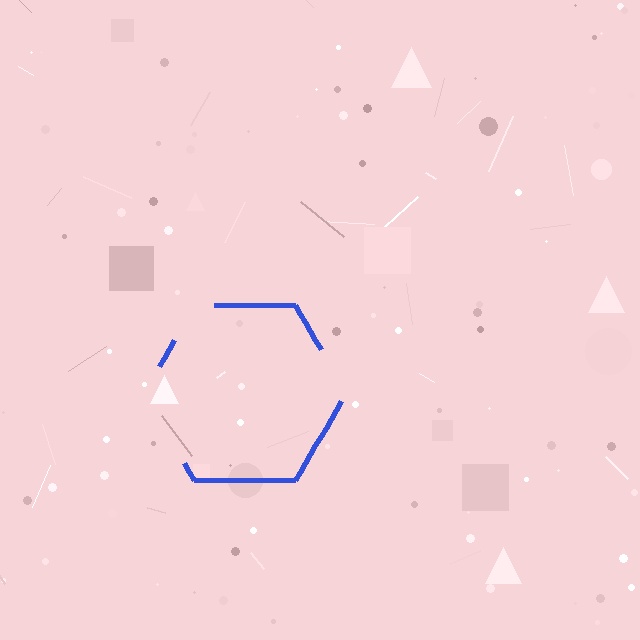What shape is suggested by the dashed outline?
The dashed outline suggests a hexagon.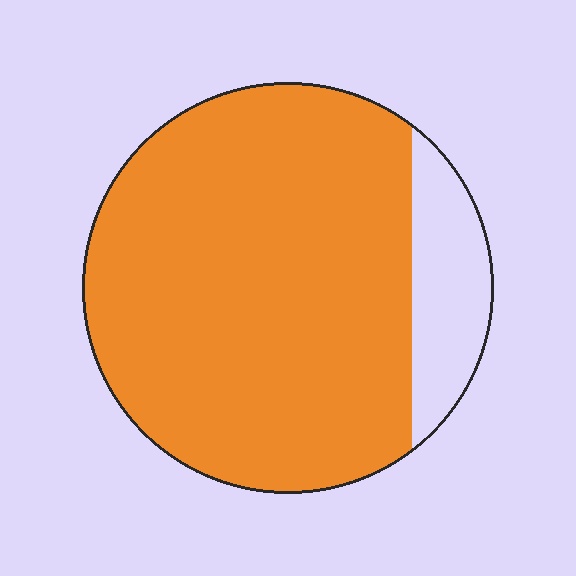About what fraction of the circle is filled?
About seven eighths (7/8).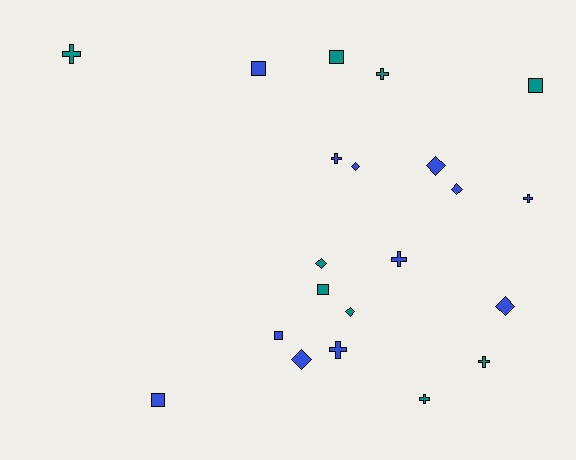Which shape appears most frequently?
Cross, with 8 objects.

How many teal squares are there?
There are 3 teal squares.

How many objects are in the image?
There are 21 objects.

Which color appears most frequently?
Blue, with 12 objects.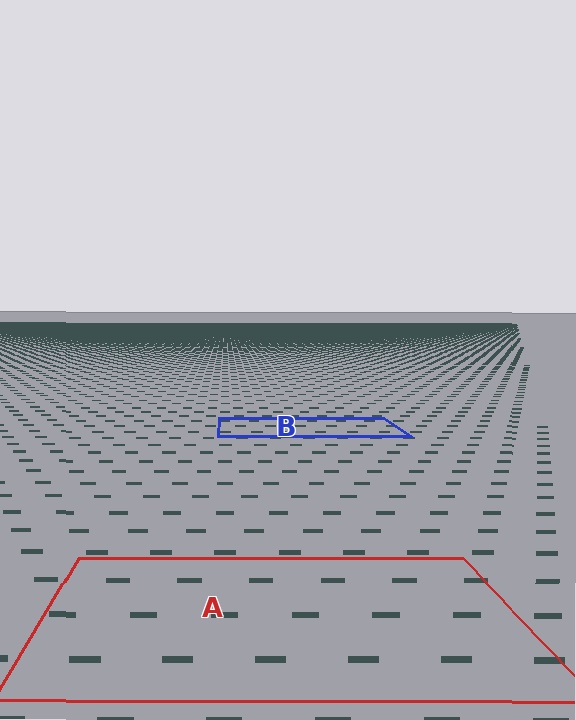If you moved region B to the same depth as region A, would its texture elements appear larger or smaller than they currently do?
They would appear larger. At a closer depth, the same texture elements are projected at a bigger on-screen size.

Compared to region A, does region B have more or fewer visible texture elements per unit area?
Region B has more texture elements per unit area — they are packed more densely because it is farther away.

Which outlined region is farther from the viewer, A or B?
Region B is farther from the viewer — the texture elements inside it appear smaller and more densely packed.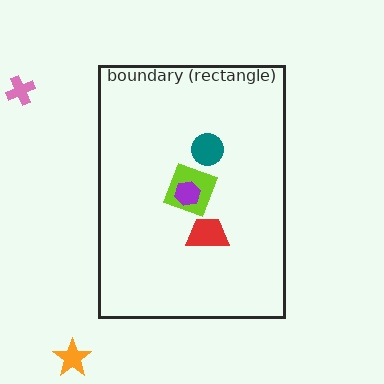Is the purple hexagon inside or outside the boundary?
Inside.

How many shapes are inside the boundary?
4 inside, 2 outside.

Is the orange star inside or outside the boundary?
Outside.